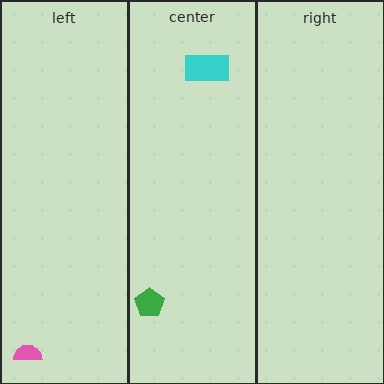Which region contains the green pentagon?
The center region.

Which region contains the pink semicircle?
The left region.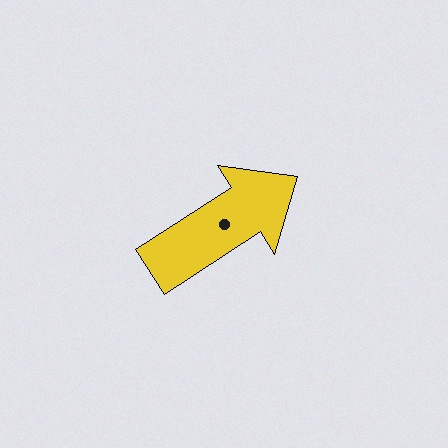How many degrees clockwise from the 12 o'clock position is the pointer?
Approximately 57 degrees.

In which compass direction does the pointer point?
Northeast.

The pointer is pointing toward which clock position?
Roughly 2 o'clock.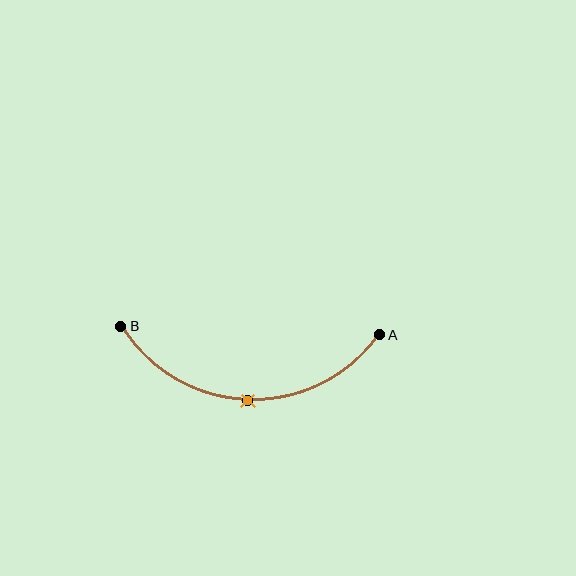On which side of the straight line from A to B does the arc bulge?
The arc bulges below the straight line connecting A and B.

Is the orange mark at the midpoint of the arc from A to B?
Yes. The orange mark lies on the arc at equal arc-length from both A and B — it is the arc midpoint.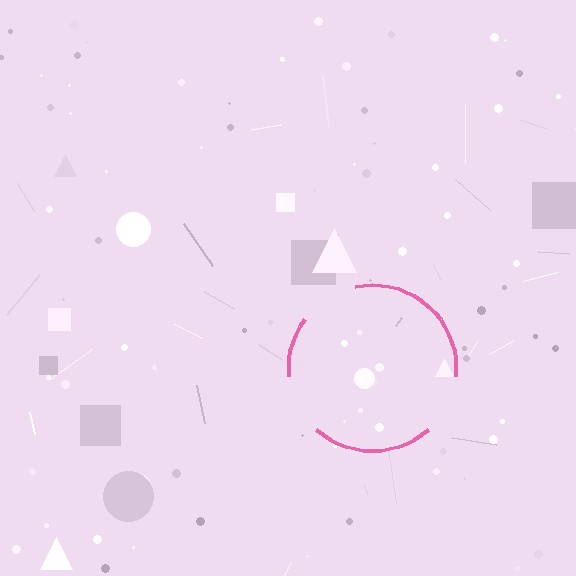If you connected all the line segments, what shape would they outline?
They would outline a circle.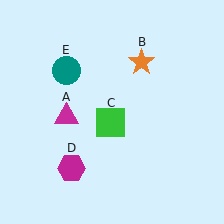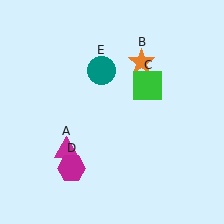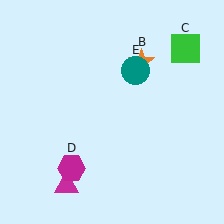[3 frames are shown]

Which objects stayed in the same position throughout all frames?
Orange star (object B) and magenta hexagon (object D) remained stationary.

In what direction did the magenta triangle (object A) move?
The magenta triangle (object A) moved down.